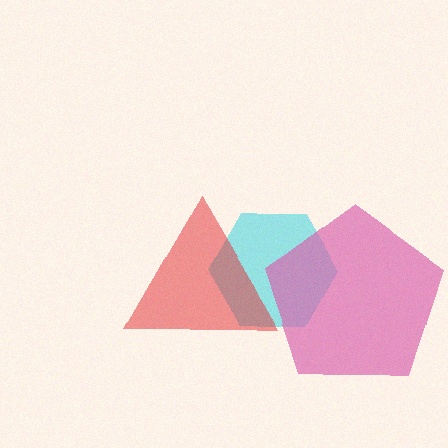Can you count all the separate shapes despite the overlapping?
Yes, there are 3 separate shapes.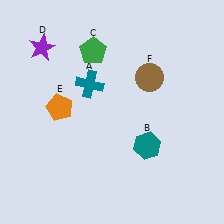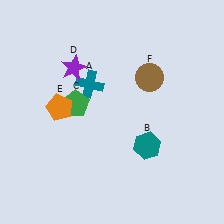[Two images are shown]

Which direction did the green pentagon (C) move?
The green pentagon (C) moved down.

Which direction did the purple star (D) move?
The purple star (D) moved right.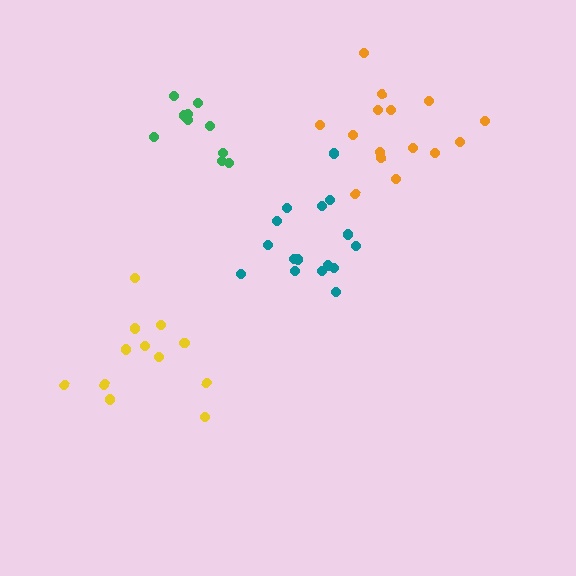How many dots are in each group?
Group 1: 12 dots, Group 2: 16 dots, Group 3: 11 dots, Group 4: 15 dots (54 total).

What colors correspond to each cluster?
The clusters are colored: yellow, teal, green, orange.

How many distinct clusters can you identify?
There are 4 distinct clusters.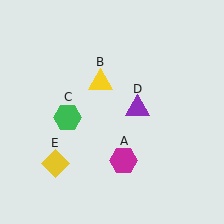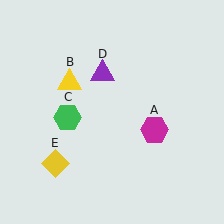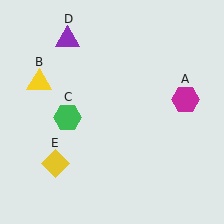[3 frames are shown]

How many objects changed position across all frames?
3 objects changed position: magenta hexagon (object A), yellow triangle (object B), purple triangle (object D).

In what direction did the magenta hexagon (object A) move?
The magenta hexagon (object A) moved up and to the right.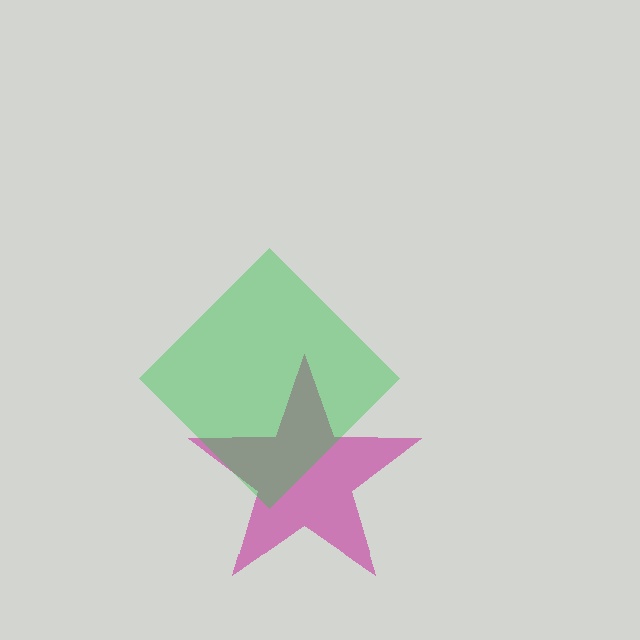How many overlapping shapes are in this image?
There are 2 overlapping shapes in the image.